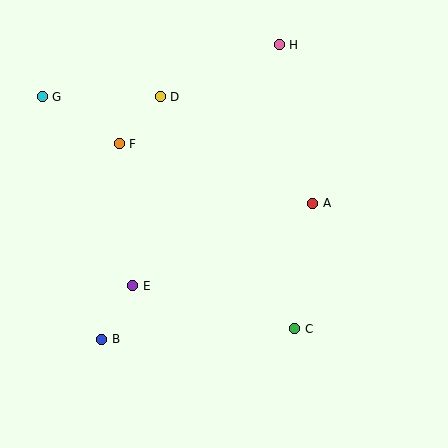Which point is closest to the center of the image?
Point A at (313, 203) is closest to the center.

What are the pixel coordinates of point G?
Point G is at (42, 97).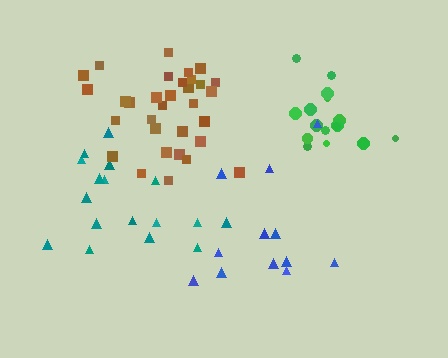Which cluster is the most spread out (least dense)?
Blue.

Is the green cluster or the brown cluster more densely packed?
Green.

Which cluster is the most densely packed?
Green.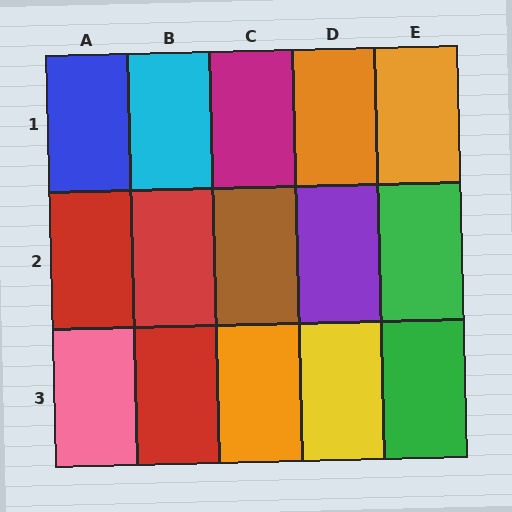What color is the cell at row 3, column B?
Red.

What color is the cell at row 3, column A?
Pink.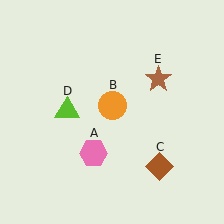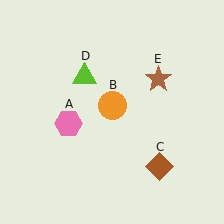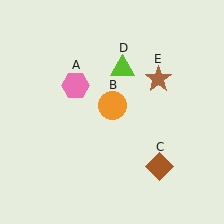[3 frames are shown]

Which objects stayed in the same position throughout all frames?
Orange circle (object B) and brown diamond (object C) and brown star (object E) remained stationary.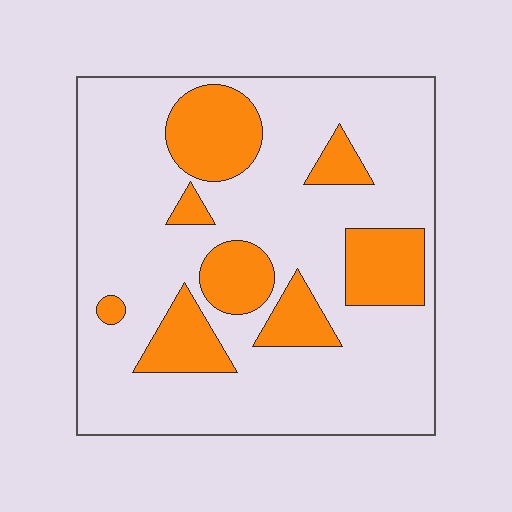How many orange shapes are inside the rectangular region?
8.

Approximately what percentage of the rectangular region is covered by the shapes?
Approximately 25%.